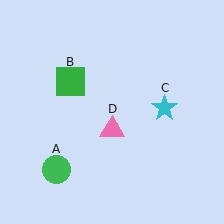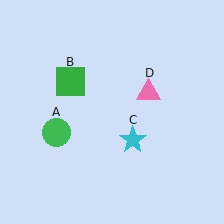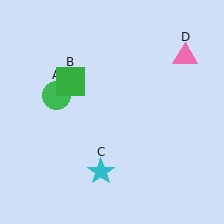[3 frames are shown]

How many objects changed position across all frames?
3 objects changed position: green circle (object A), cyan star (object C), pink triangle (object D).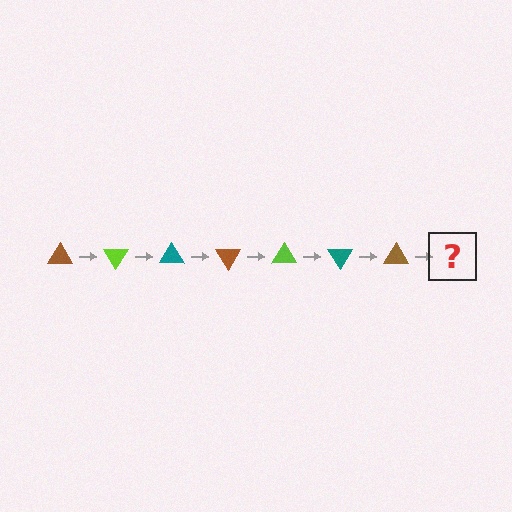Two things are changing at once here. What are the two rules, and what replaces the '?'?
The two rules are that it rotates 60 degrees each step and the color cycles through brown, lime, and teal. The '?' should be a lime triangle, rotated 420 degrees from the start.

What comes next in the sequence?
The next element should be a lime triangle, rotated 420 degrees from the start.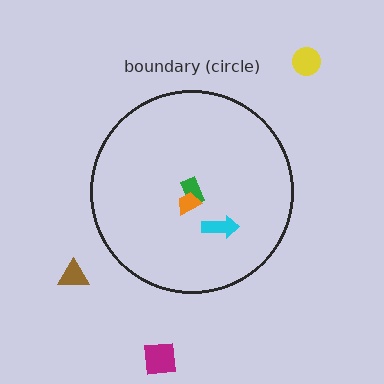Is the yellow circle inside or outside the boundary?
Outside.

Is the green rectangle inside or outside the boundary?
Inside.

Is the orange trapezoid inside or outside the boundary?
Inside.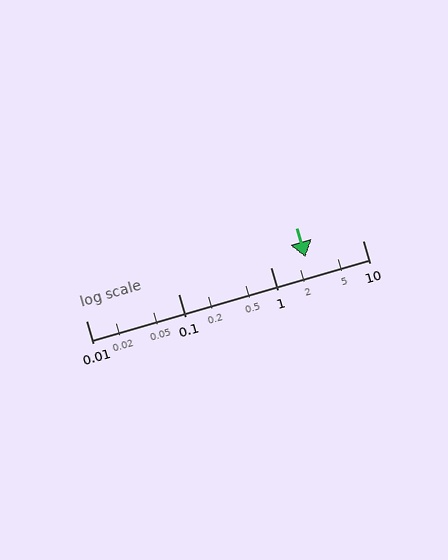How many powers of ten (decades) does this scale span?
The scale spans 3 decades, from 0.01 to 10.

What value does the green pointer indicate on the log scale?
The pointer indicates approximately 2.4.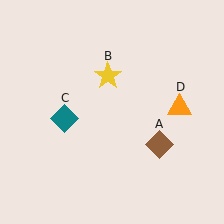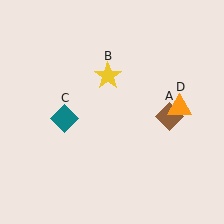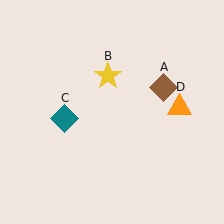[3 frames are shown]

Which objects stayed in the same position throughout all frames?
Yellow star (object B) and teal diamond (object C) and orange triangle (object D) remained stationary.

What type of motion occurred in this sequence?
The brown diamond (object A) rotated counterclockwise around the center of the scene.